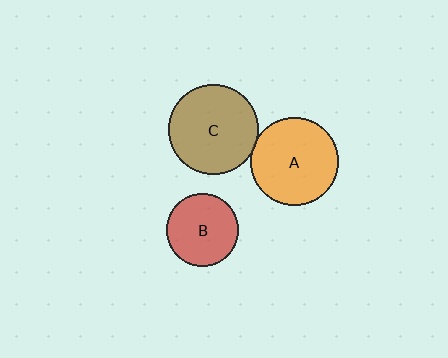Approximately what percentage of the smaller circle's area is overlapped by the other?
Approximately 5%.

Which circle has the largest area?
Circle C (brown).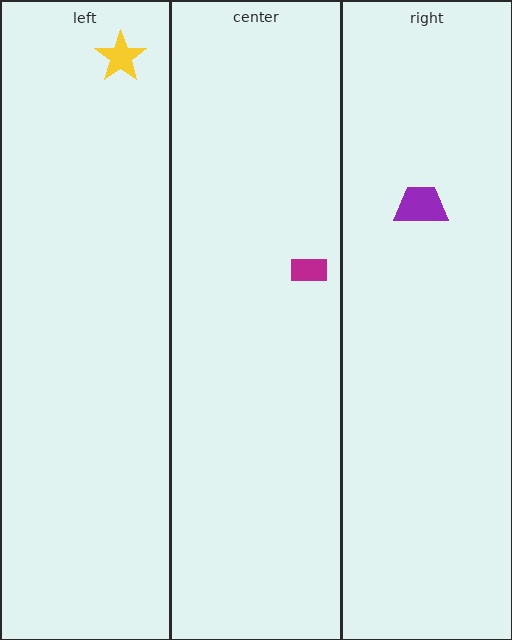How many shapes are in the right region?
1.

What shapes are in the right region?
The purple trapezoid.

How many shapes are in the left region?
1.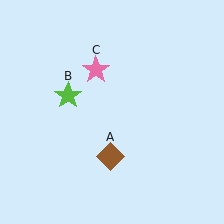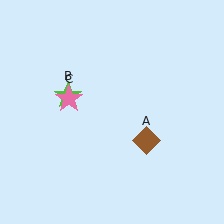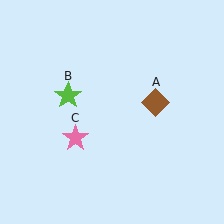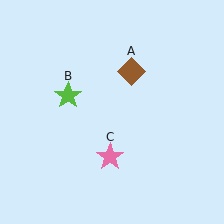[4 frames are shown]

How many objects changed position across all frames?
2 objects changed position: brown diamond (object A), pink star (object C).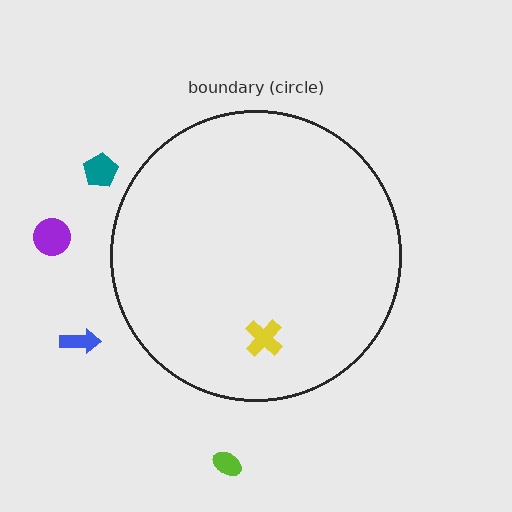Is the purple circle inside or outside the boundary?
Outside.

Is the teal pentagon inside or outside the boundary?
Outside.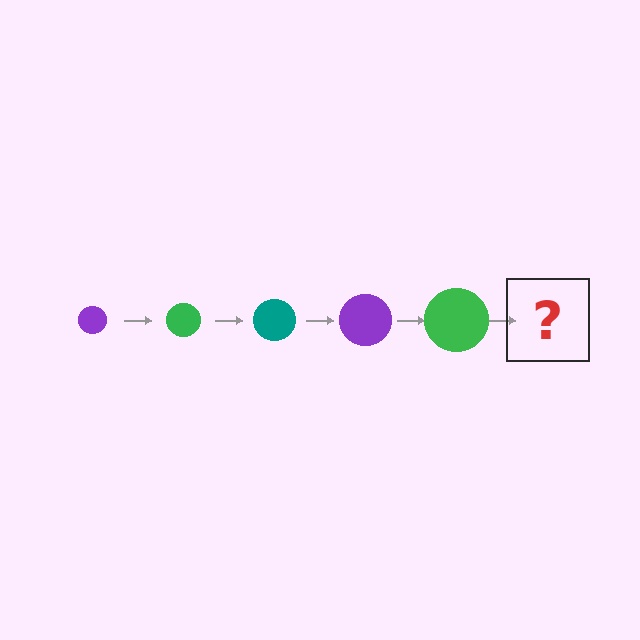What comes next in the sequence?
The next element should be a teal circle, larger than the previous one.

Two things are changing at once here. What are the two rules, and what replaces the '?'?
The two rules are that the circle grows larger each step and the color cycles through purple, green, and teal. The '?' should be a teal circle, larger than the previous one.